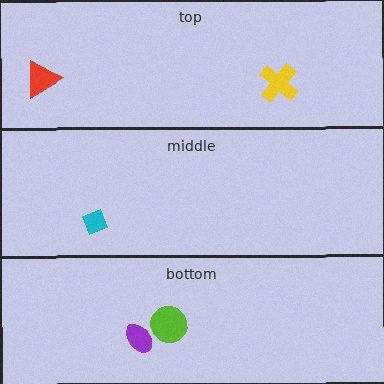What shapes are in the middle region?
The cyan diamond.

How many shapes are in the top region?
2.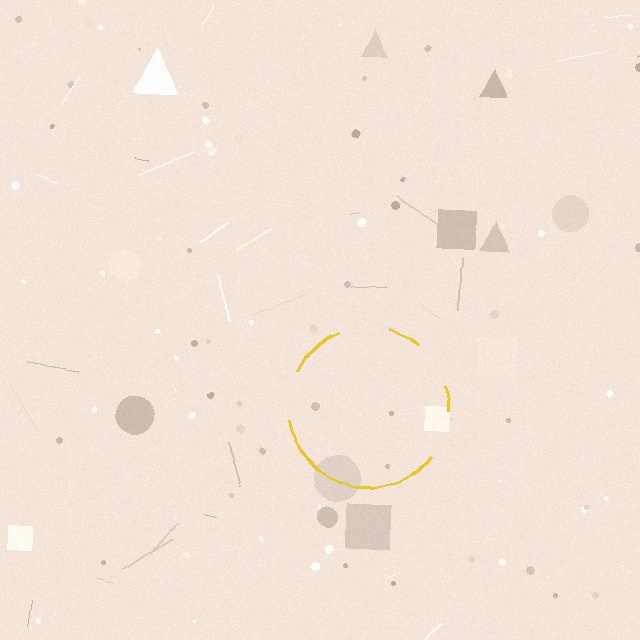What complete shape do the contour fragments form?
The contour fragments form a circle.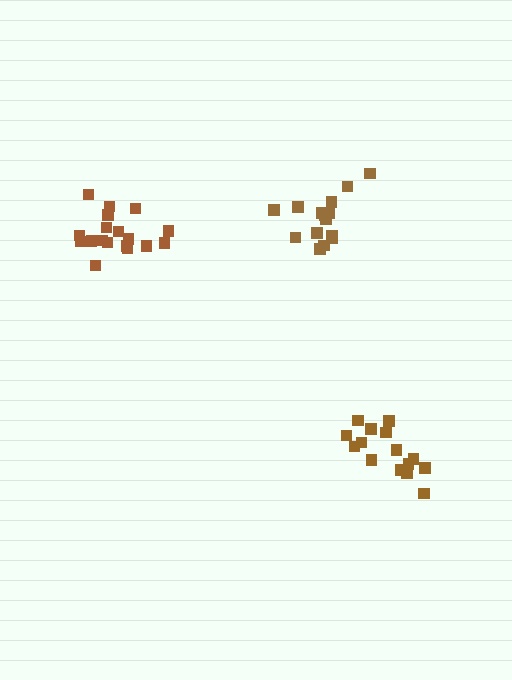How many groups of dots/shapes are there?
There are 3 groups.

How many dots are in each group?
Group 1: 19 dots, Group 2: 15 dots, Group 3: 15 dots (49 total).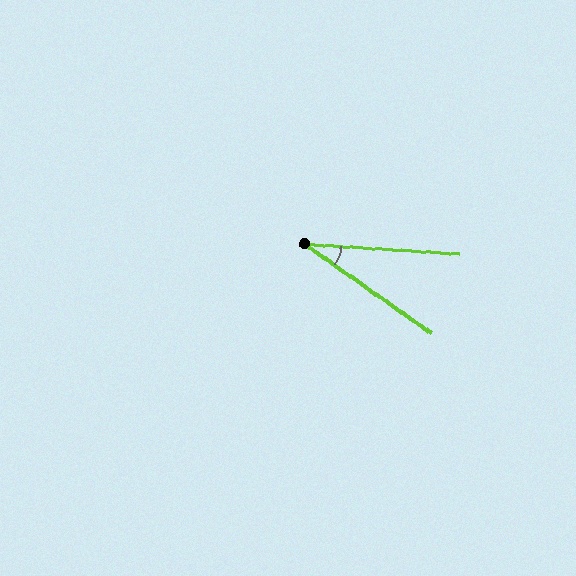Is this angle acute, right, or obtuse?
It is acute.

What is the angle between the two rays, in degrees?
Approximately 32 degrees.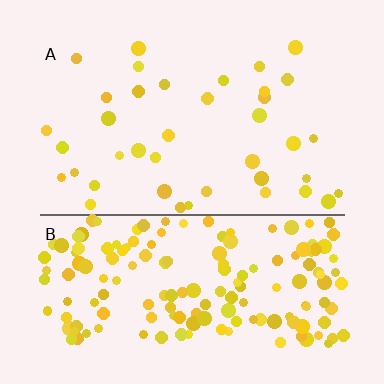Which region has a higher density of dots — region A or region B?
B (the bottom).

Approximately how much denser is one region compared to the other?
Approximately 4.3× — region B over region A.